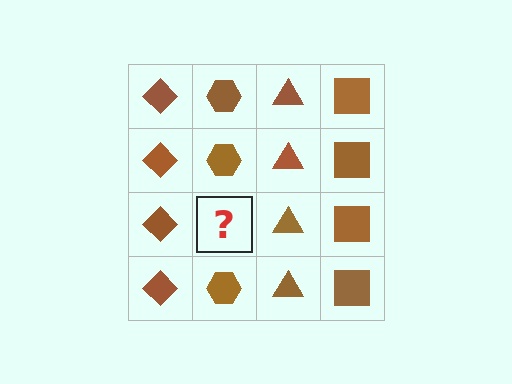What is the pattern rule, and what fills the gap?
The rule is that each column has a consistent shape. The gap should be filled with a brown hexagon.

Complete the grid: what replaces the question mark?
The question mark should be replaced with a brown hexagon.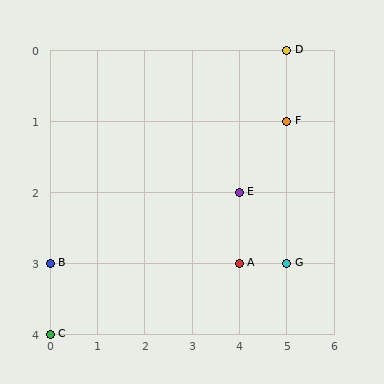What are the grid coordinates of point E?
Point E is at grid coordinates (4, 2).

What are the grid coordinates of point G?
Point G is at grid coordinates (5, 3).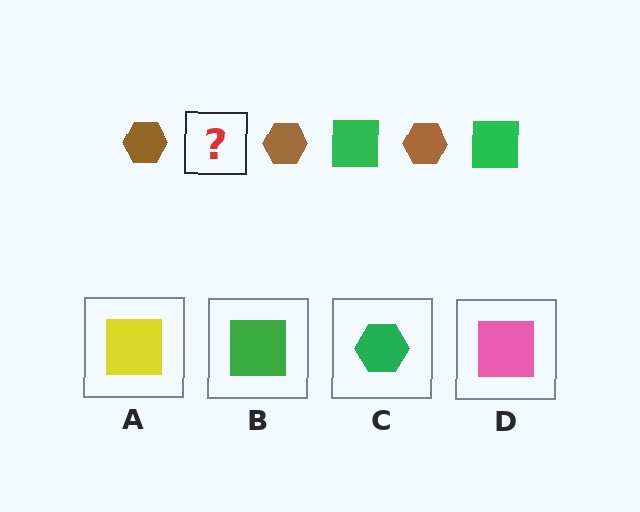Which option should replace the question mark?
Option B.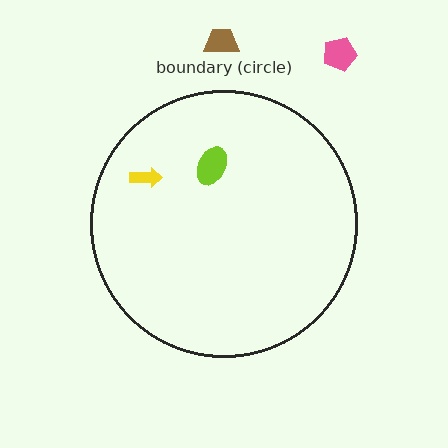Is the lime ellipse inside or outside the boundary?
Inside.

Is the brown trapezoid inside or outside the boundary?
Outside.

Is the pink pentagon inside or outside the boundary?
Outside.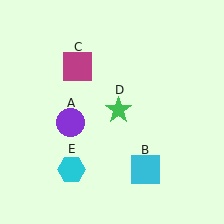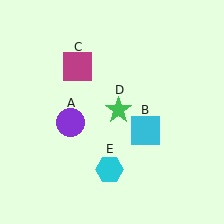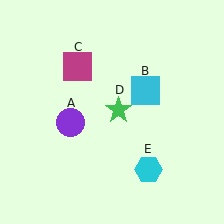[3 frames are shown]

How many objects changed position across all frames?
2 objects changed position: cyan square (object B), cyan hexagon (object E).